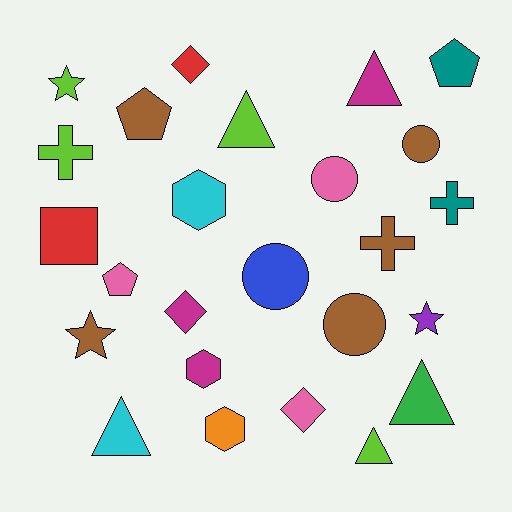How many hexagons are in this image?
There are 3 hexagons.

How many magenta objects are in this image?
There are 3 magenta objects.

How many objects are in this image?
There are 25 objects.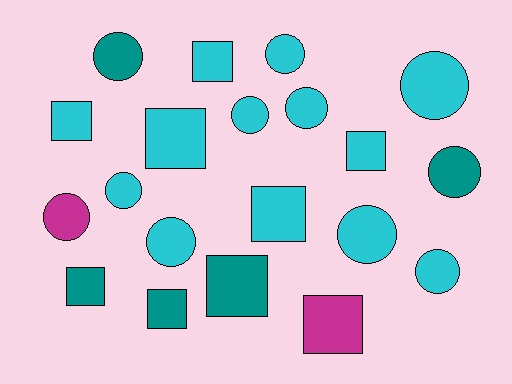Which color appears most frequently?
Cyan, with 13 objects.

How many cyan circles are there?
There are 8 cyan circles.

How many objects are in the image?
There are 20 objects.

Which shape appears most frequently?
Circle, with 11 objects.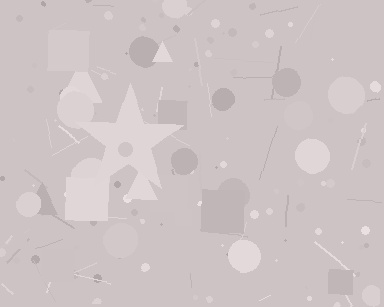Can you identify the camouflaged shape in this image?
The camouflaged shape is a star.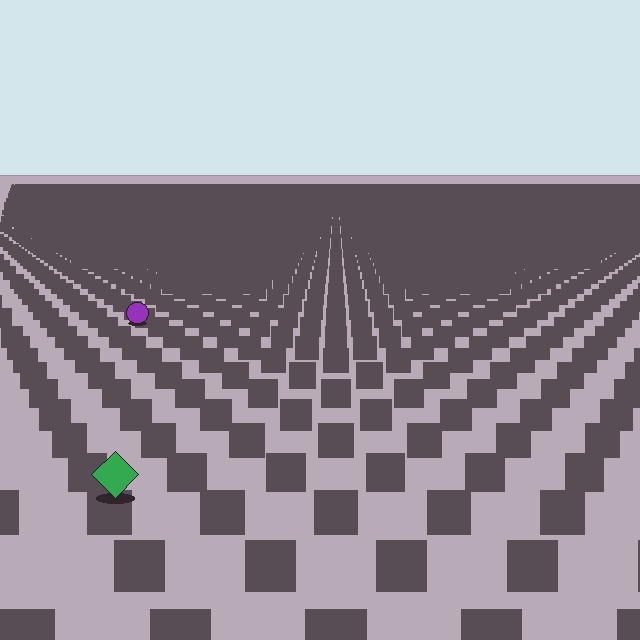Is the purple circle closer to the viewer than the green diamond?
No. The green diamond is closer — you can tell from the texture gradient: the ground texture is coarser near it.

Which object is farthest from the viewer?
The purple circle is farthest from the viewer. It appears smaller and the ground texture around it is denser.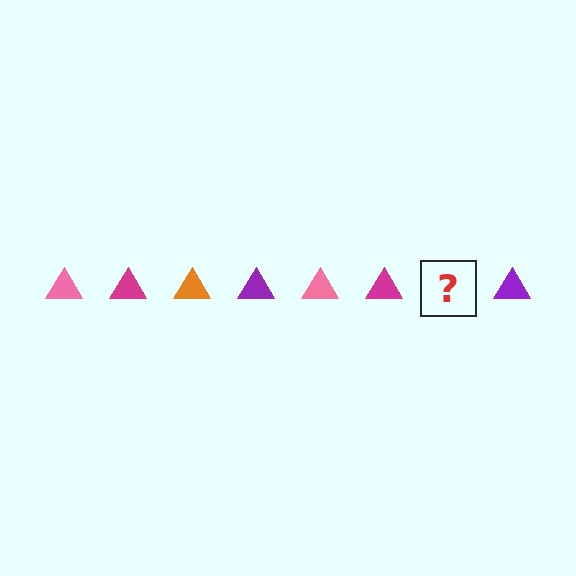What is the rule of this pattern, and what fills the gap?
The rule is that the pattern cycles through pink, magenta, orange, purple triangles. The gap should be filled with an orange triangle.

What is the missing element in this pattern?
The missing element is an orange triangle.